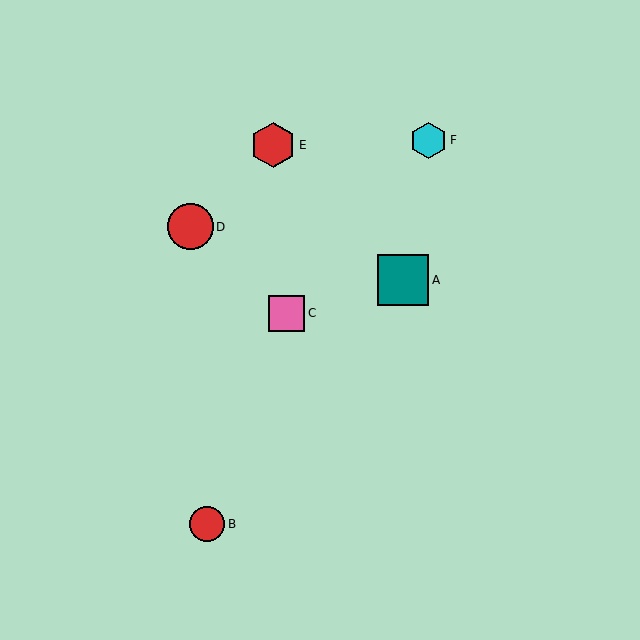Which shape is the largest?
The teal square (labeled A) is the largest.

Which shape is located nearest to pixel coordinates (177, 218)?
The red circle (labeled D) at (190, 227) is nearest to that location.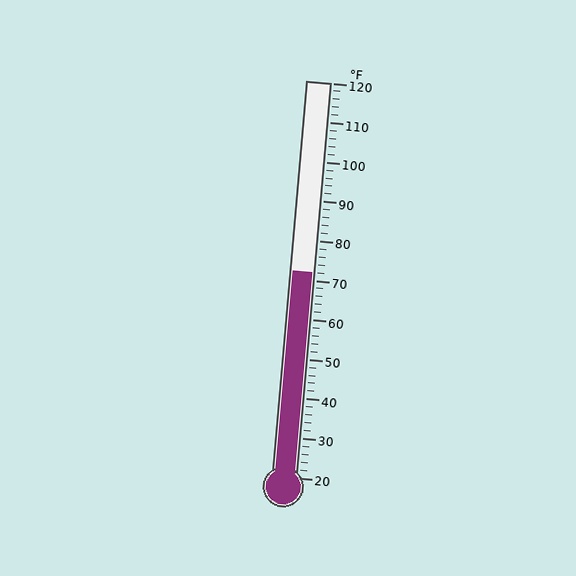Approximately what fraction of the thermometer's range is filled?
The thermometer is filled to approximately 50% of its range.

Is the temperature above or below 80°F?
The temperature is below 80°F.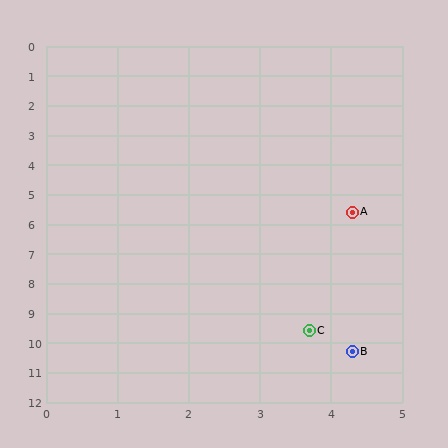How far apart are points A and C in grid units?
Points A and C are about 4.0 grid units apart.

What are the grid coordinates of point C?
Point C is at approximately (3.7, 9.6).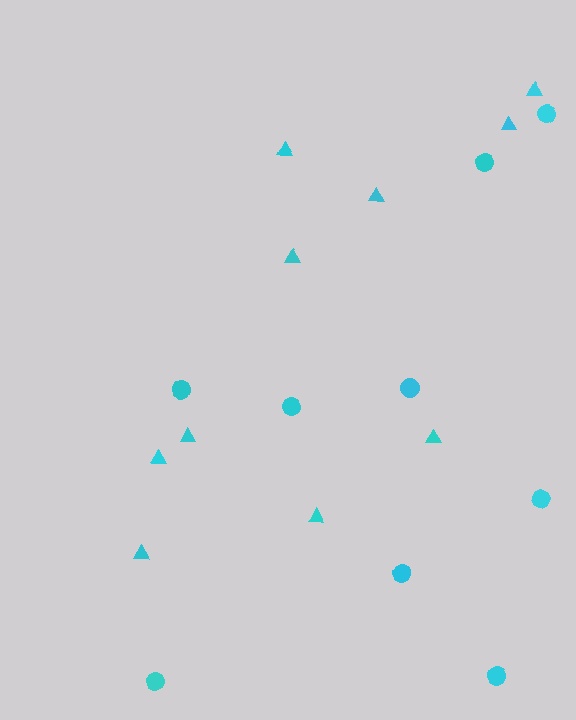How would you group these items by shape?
There are 2 groups: one group of triangles (10) and one group of circles (9).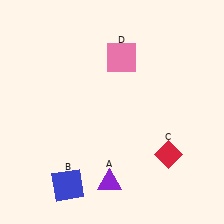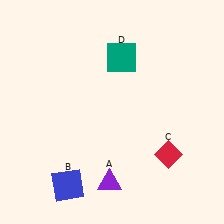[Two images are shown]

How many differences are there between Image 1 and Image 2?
There is 1 difference between the two images.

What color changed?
The square (D) changed from pink in Image 1 to teal in Image 2.